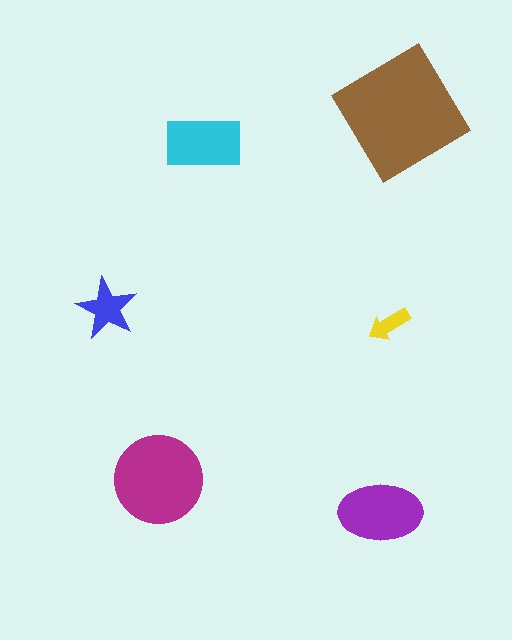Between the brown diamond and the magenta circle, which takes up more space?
The brown diamond.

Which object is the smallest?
The yellow arrow.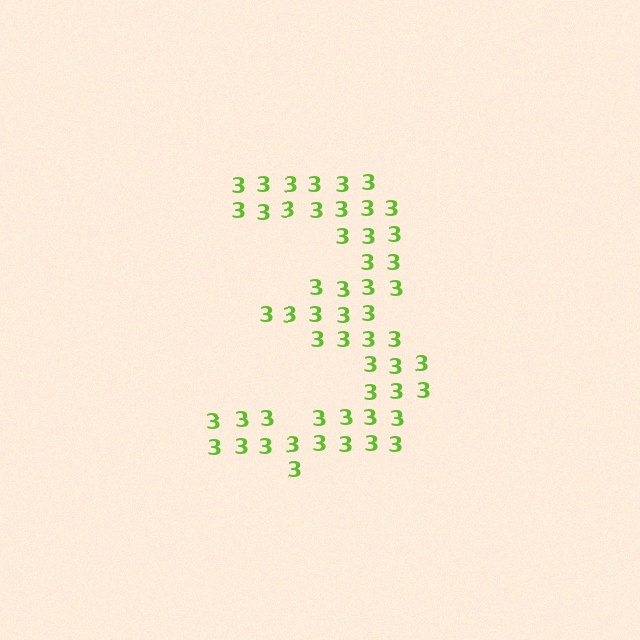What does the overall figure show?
The overall figure shows the digit 3.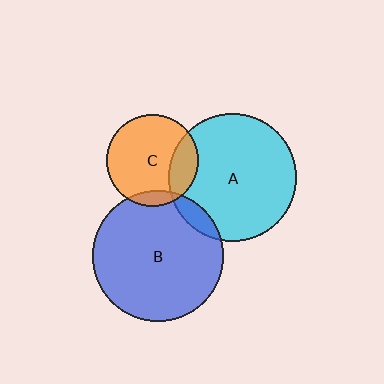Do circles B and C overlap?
Yes.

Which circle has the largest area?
Circle B (blue).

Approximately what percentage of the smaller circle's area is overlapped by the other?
Approximately 10%.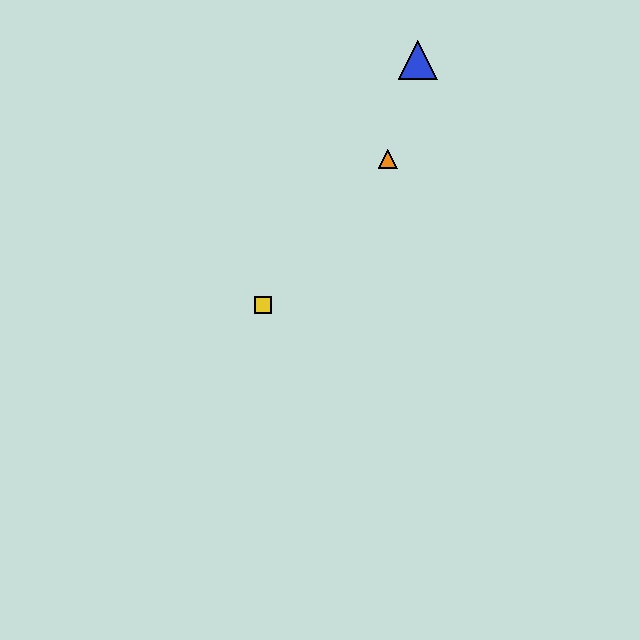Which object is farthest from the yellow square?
The blue triangle is farthest from the yellow square.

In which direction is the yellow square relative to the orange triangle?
The yellow square is below the orange triangle.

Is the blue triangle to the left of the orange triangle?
No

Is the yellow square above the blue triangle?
No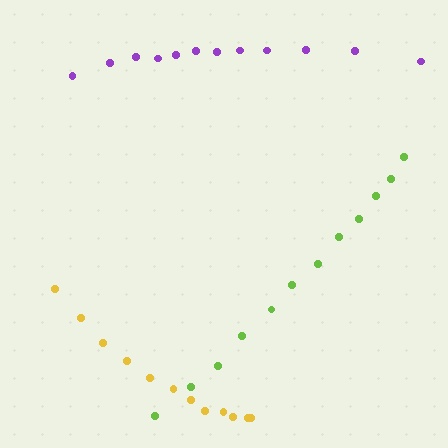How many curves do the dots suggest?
There are 3 distinct paths.